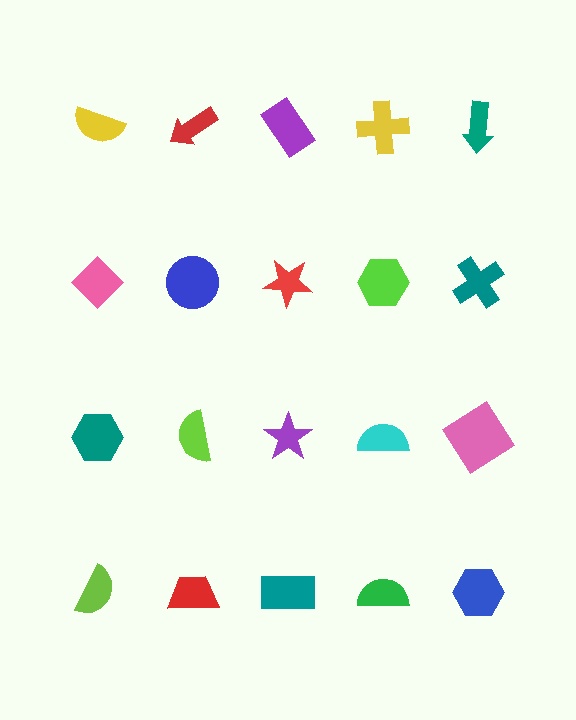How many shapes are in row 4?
5 shapes.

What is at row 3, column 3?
A purple star.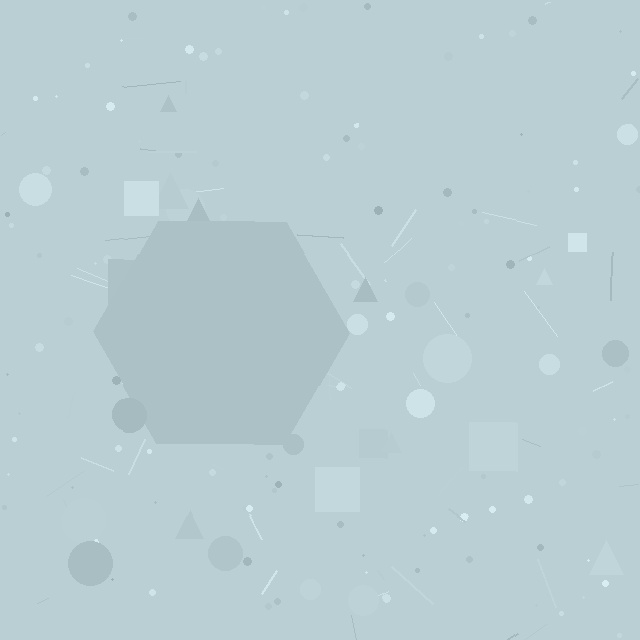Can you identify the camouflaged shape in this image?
The camouflaged shape is a hexagon.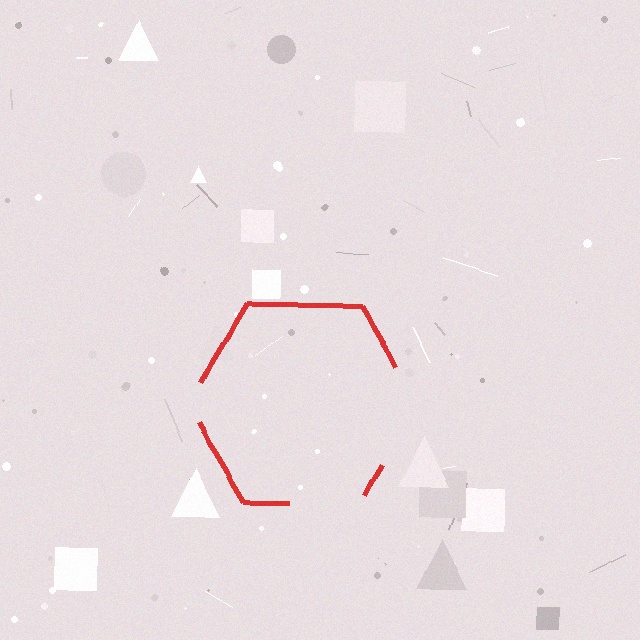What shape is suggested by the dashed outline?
The dashed outline suggests a hexagon.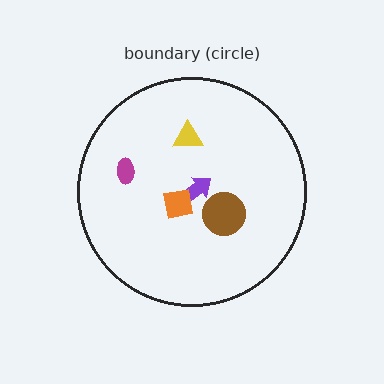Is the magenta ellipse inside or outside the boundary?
Inside.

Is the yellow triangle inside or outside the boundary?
Inside.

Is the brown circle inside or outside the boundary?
Inside.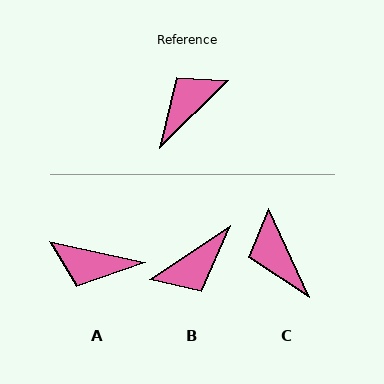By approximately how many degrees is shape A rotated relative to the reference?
Approximately 123 degrees counter-clockwise.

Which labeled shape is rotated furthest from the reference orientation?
B, about 169 degrees away.